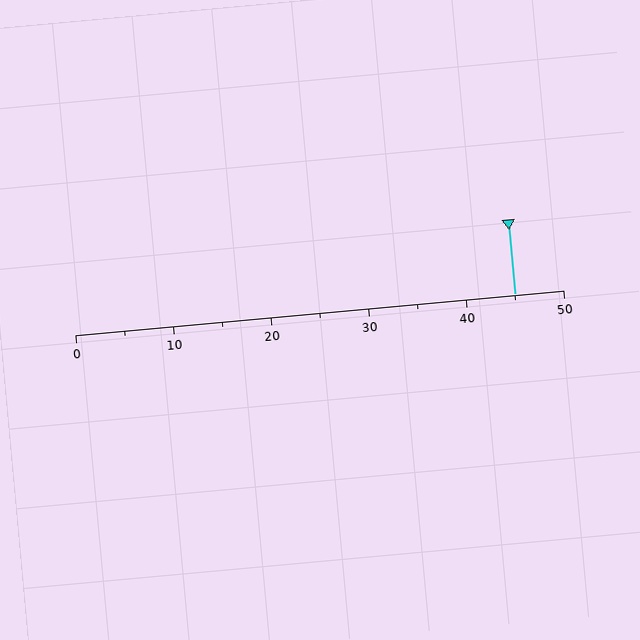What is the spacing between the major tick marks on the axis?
The major ticks are spaced 10 apart.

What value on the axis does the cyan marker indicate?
The marker indicates approximately 45.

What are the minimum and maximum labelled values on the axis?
The axis runs from 0 to 50.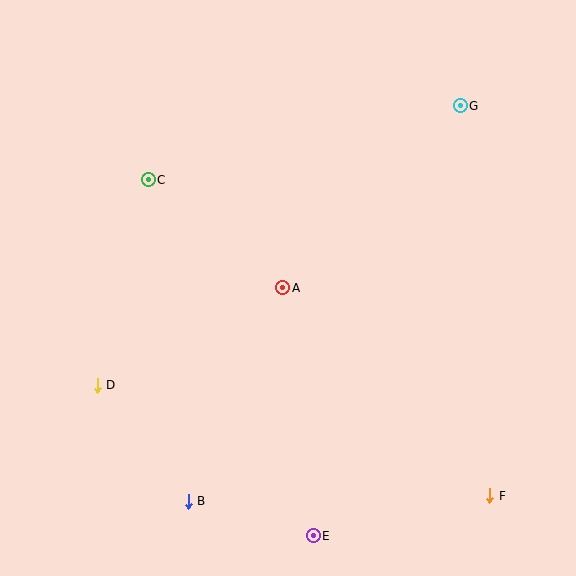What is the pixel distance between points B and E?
The distance between B and E is 130 pixels.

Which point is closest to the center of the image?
Point A at (283, 288) is closest to the center.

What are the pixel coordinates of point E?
Point E is at (313, 536).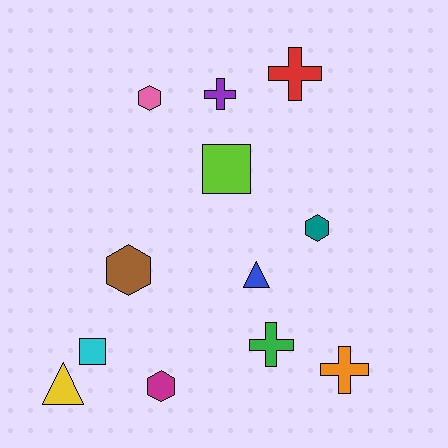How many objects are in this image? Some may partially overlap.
There are 12 objects.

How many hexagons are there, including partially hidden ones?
There are 4 hexagons.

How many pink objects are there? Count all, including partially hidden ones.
There is 1 pink object.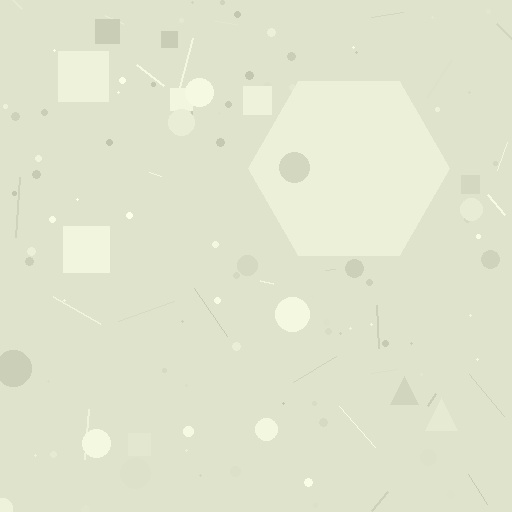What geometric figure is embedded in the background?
A hexagon is embedded in the background.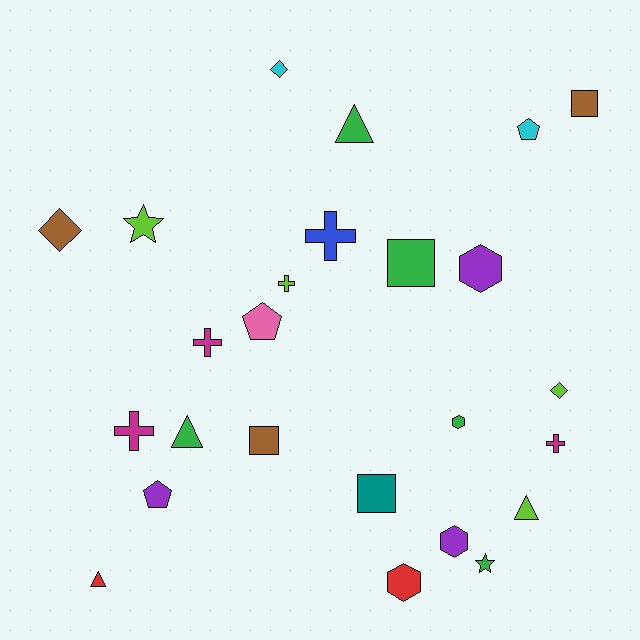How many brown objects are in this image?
There are 3 brown objects.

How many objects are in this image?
There are 25 objects.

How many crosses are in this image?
There are 5 crosses.